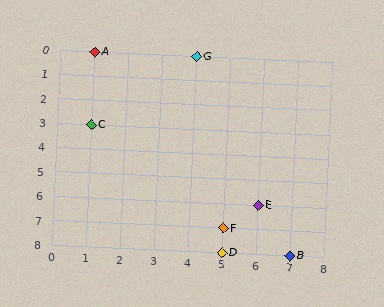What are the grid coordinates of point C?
Point C is at grid coordinates (1, 3).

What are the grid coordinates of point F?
Point F is at grid coordinates (5, 7).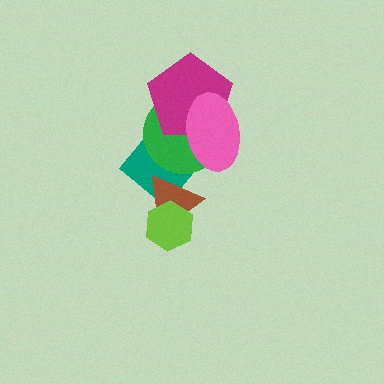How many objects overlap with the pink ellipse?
3 objects overlap with the pink ellipse.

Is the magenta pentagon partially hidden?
Yes, it is partially covered by another shape.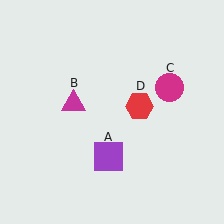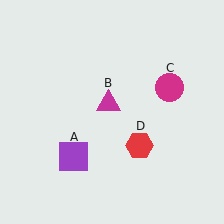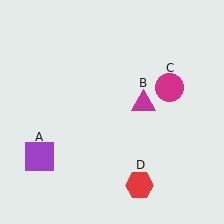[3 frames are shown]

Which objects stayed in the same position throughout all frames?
Magenta circle (object C) remained stationary.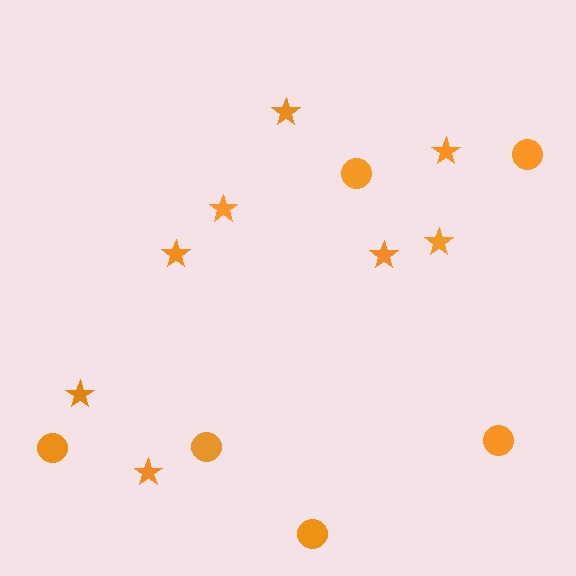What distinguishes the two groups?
There are 2 groups: one group of stars (8) and one group of circles (6).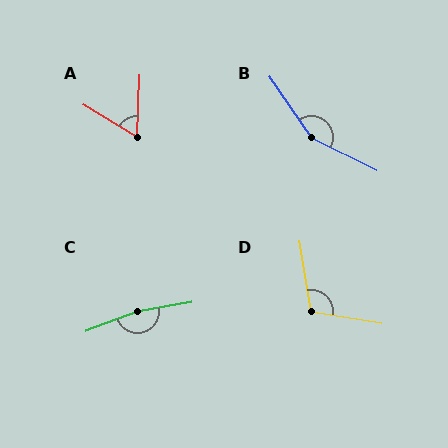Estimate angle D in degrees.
Approximately 109 degrees.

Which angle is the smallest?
A, at approximately 61 degrees.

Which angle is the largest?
C, at approximately 169 degrees.